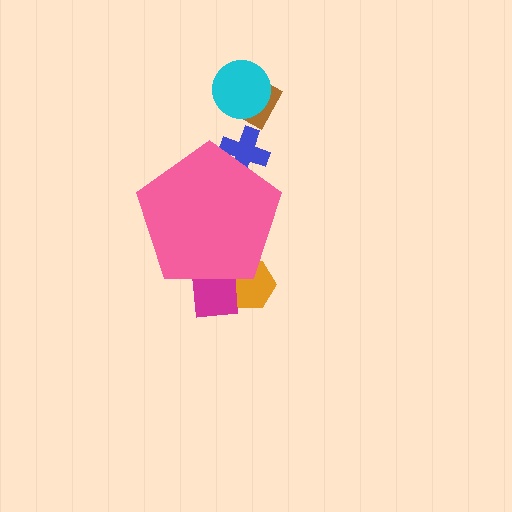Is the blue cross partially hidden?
Yes, the blue cross is partially hidden behind the pink pentagon.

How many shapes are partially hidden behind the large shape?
3 shapes are partially hidden.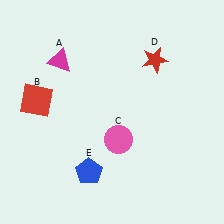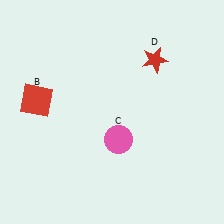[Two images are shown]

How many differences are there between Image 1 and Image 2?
There are 2 differences between the two images.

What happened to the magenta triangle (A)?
The magenta triangle (A) was removed in Image 2. It was in the top-left area of Image 1.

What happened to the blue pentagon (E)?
The blue pentagon (E) was removed in Image 2. It was in the bottom-left area of Image 1.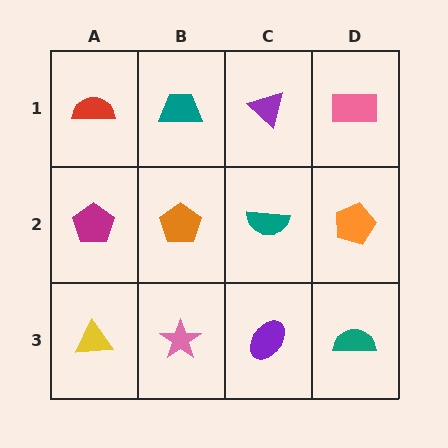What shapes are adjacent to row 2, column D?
A pink rectangle (row 1, column D), a teal semicircle (row 3, column D), a teal semicircle (row 2, column C).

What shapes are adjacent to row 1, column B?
An orange pentagon (row 2, column B), a red semicircle (row 1, column A), a purple triangle (row 1, column C).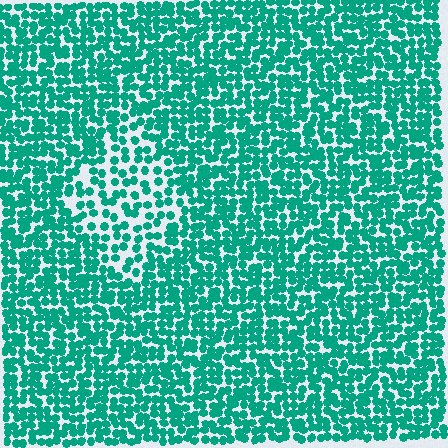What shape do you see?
I see a diamond.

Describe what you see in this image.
The image contains small teal elements arranged at two different densities. A diamond-shaped region is visible where the elements are less densely packed than the surrounding area.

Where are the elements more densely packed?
The elements are more densely packed outside the diamond boundary.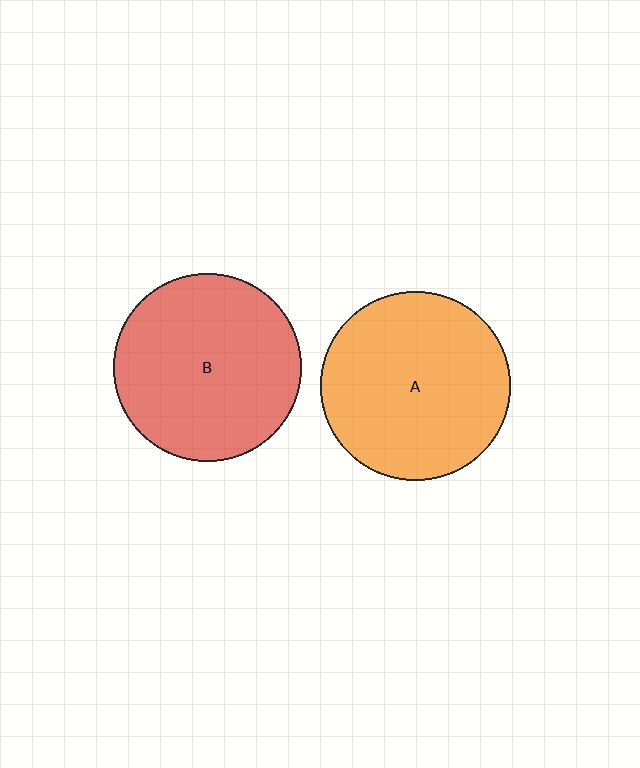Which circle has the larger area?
Circle A (orange).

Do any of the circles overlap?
No, none of the circles overlap.